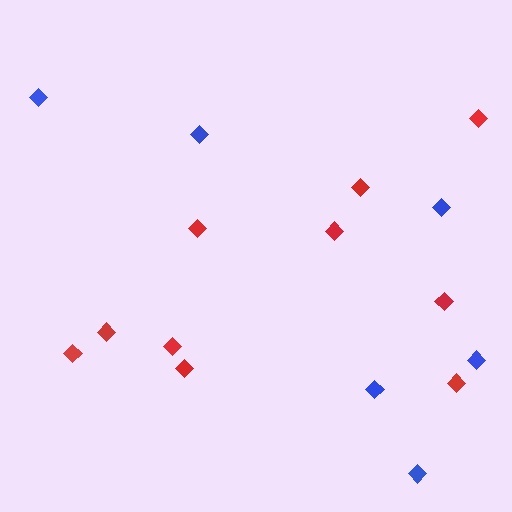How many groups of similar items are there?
There are 2 groups: one group of red diamonds (10) and one group of blue diamonds (6).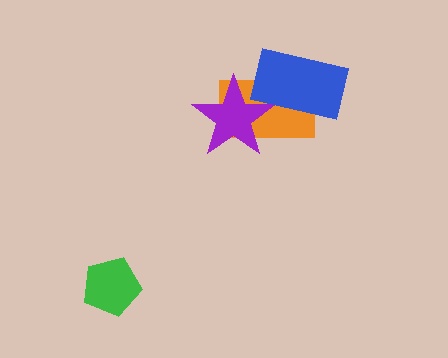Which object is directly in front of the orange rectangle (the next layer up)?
The purple star is directly in front of the orange rectangle.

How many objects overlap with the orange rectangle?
2 objects overlap with the orange rectangle.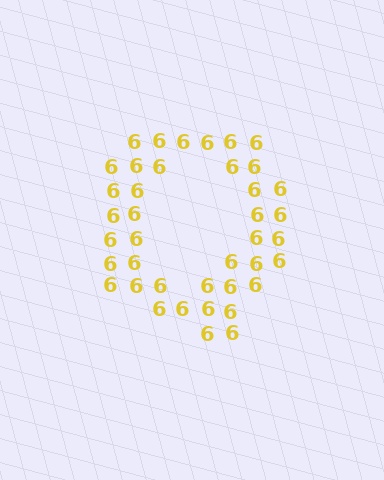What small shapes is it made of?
It is made of small digit 6's.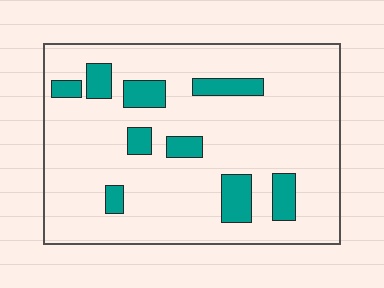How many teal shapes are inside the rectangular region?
9.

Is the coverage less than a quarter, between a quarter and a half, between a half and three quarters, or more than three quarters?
Less than a quarter.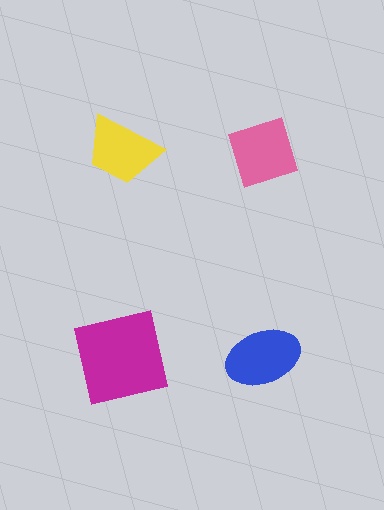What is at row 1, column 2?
A pink diamond.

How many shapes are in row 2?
2 shapes.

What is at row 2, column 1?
A magenta square.